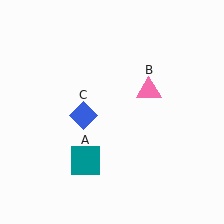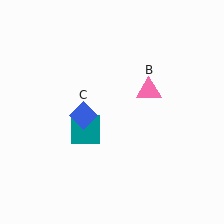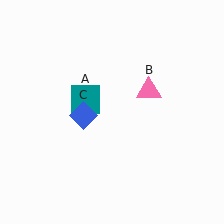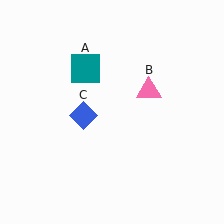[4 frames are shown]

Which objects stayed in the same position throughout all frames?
Pink triangle (object B) and blue diamond (object C) remained stationary.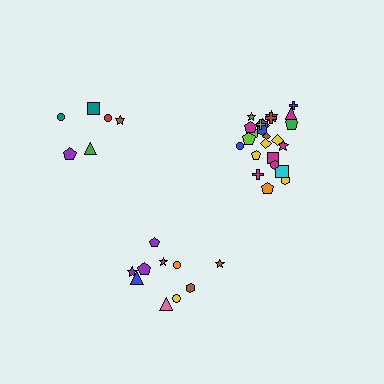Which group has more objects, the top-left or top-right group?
The top-right group.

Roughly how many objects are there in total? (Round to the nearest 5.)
Roughly 40 objects in total.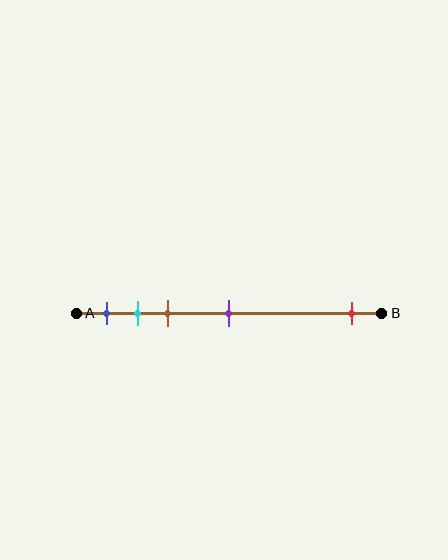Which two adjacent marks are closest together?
The cyan and brown marks are the closest adjacent pair.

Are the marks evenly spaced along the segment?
No, the marks are not evenly spaced.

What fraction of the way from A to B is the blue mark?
The blue mark is approximately 10% (0.1) of the way from A to B.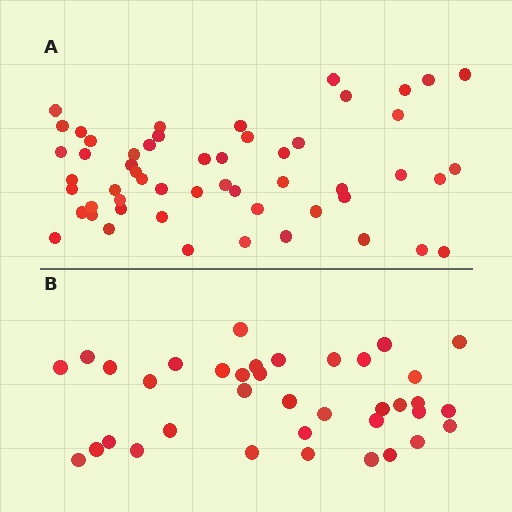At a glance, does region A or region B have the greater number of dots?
Region A (the top region) has more dots.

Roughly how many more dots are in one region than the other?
Region A has approximately 15 more dots than region B.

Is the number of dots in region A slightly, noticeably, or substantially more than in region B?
Region A has substantially more. The ratio is roughly 1.5 to 1.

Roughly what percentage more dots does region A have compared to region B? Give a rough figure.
About 45% more.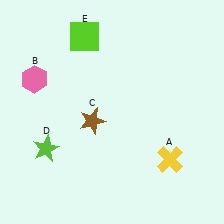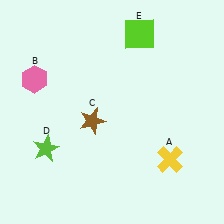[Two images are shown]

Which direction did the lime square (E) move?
The lime square (E) moved right.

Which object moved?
The lime square (E) moved right.